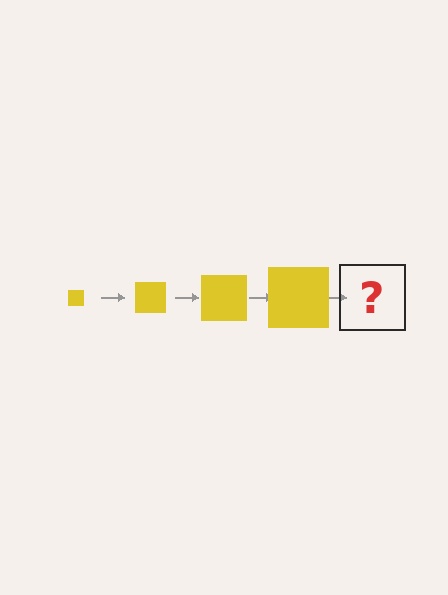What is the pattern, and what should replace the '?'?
The pattern is that the square gets progressively larger each step. The '?' should be a yellow square, larger than the previous one.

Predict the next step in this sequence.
The next step is a yellow square, larger than the previous one.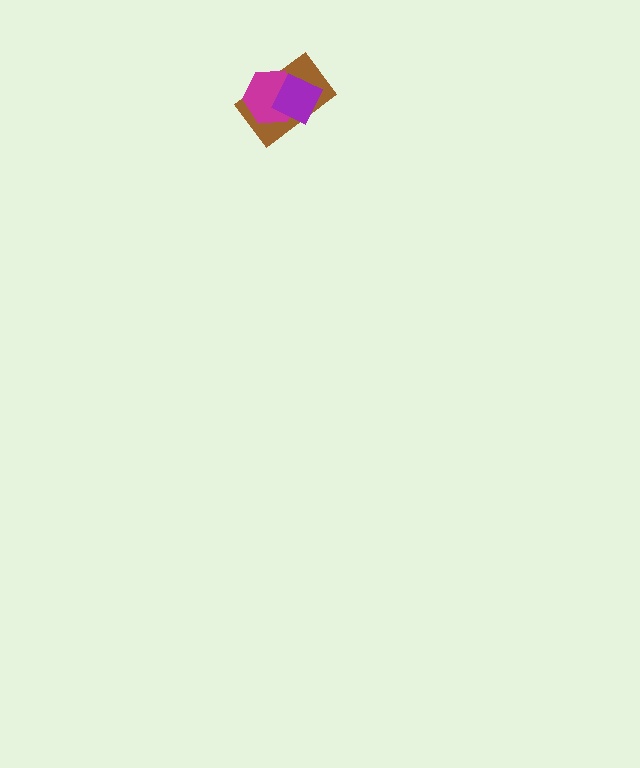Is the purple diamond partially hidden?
No, no other shape covers it.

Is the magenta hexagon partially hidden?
Yes, it is partially covered by another shape.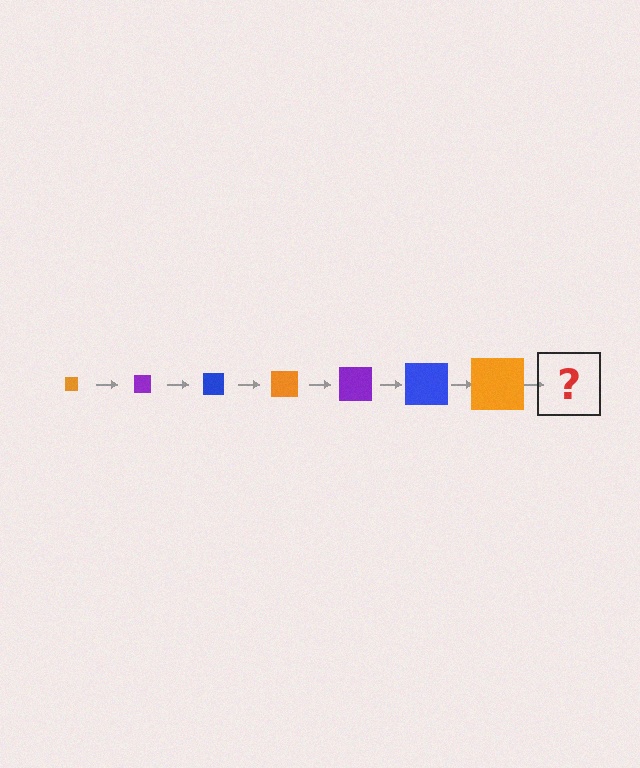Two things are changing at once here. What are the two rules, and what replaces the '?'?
The two rules are that the square grows larger each step and the color cycles through orange, purple, and blue. The '?' should be a purple square, larger than the previous one.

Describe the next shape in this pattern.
It should be a purple square, larger than the previous one.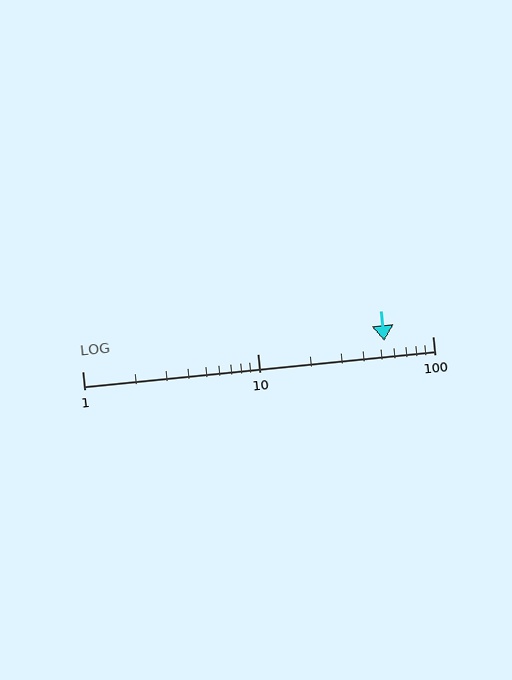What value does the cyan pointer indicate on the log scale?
The pointer indicates approximately 53.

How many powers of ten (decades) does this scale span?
The scale spans 2 decades, from 1 to 100.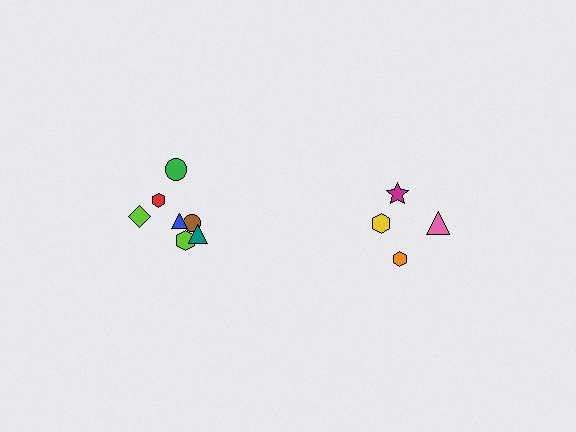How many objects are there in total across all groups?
There are 11 objects.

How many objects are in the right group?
There are 4 objects.